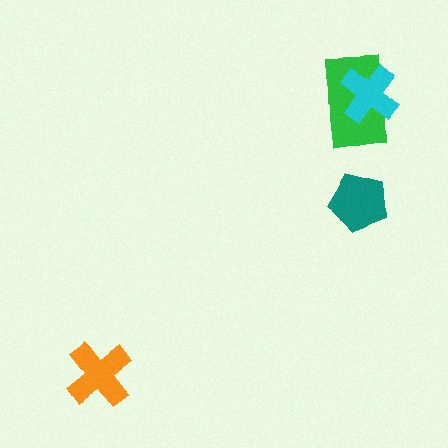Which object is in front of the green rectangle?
The cyan cross is in front of the green rectangle.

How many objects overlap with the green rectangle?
1 object overlaps with the green rectangle.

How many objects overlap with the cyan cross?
1 object overlaps with the cyan cross.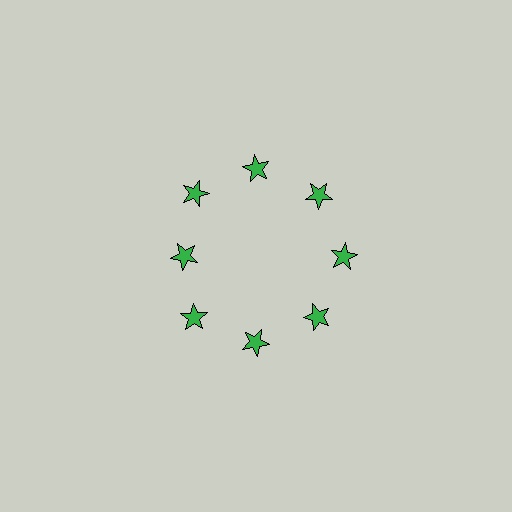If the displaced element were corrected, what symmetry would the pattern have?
It would have 8-fold rotational symmetry — the pattern would map onto itself every 45 degrees.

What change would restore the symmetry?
The symmetry would be restored by moving it outward, back onto the ring so that all 8 stars sit at equal angles and equal distance from the center.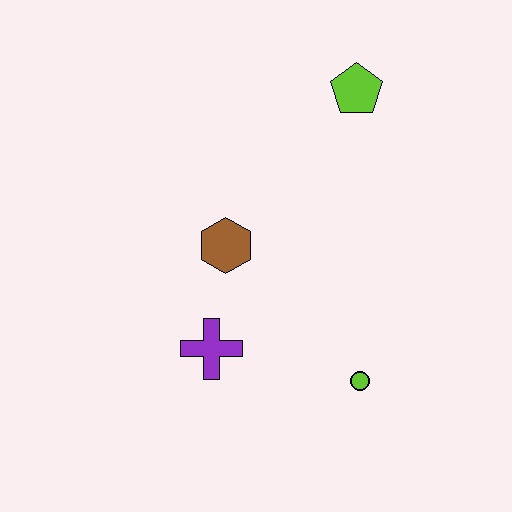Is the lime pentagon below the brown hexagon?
No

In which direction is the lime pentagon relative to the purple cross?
The lime pentagon is above the purple cross.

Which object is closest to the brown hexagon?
The purple cross is closest to the brown hexagon.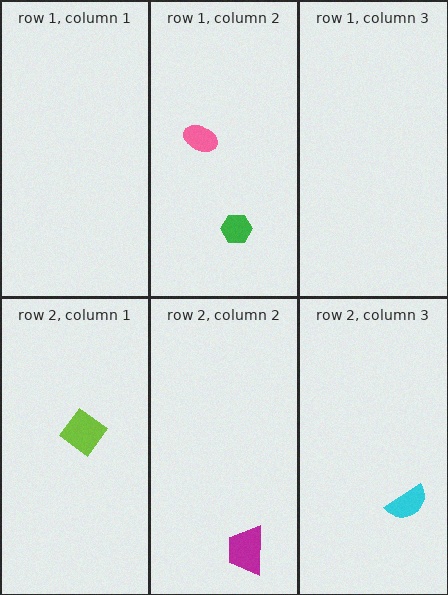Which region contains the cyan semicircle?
The row 2, column 3 region.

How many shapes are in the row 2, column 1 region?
1.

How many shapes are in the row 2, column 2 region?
1.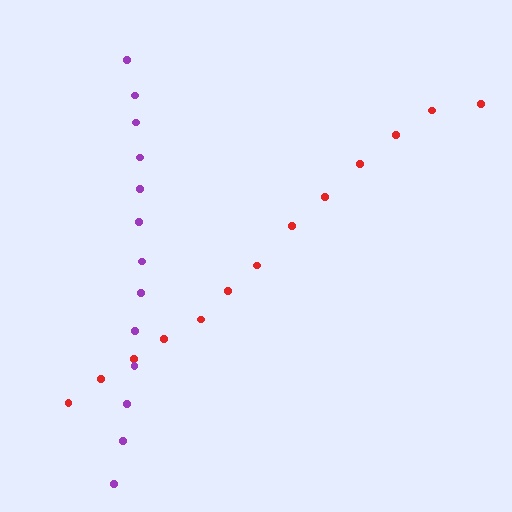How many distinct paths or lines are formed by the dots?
There are 2 distinct paths.